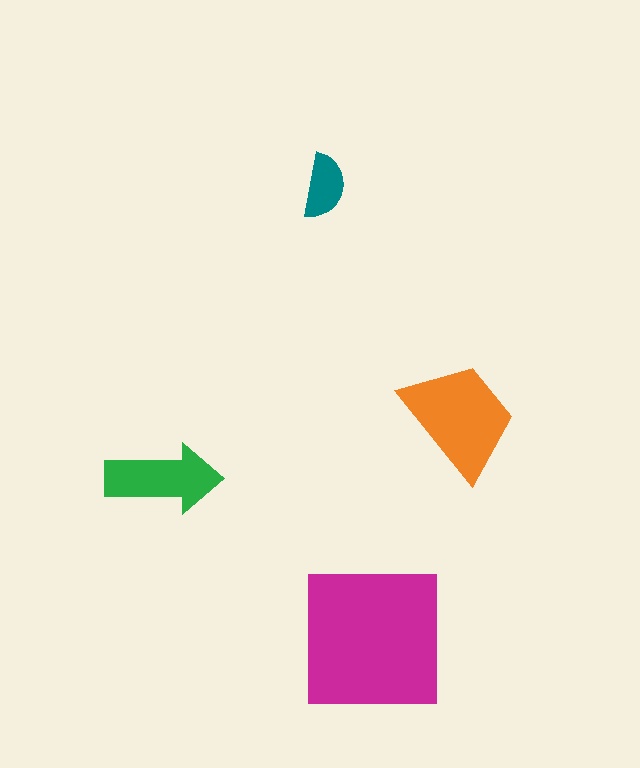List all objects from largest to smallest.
The magenta square, the orange trapezoid, the green arrow, the teal semicircle.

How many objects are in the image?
There are 4 objects in the image.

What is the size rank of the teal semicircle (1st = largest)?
4th.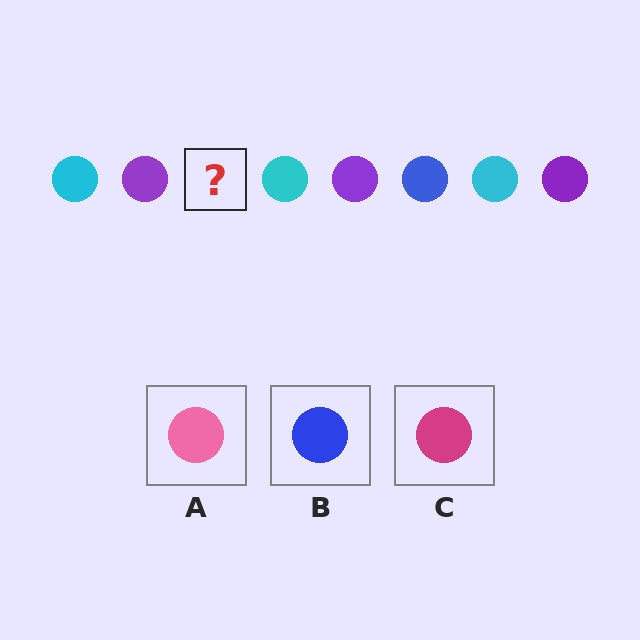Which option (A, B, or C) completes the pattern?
B.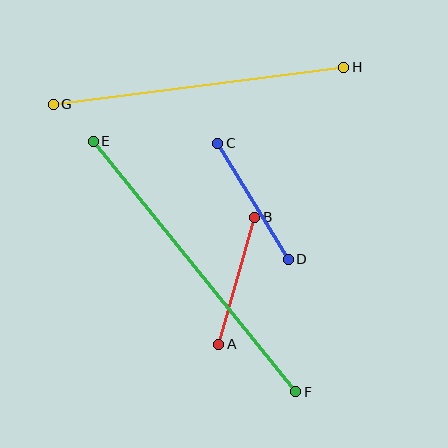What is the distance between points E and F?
The distance is approximately 322 pixels.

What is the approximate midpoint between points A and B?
The midpoint is at approximately (237, 281) pixels.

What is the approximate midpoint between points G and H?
The midpoint is at approximately (198, 86) pixels.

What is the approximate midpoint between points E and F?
The midpoint is at approximately (195, 266) pixels.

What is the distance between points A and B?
The distance is approximately 132 pixels.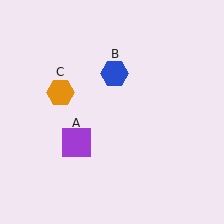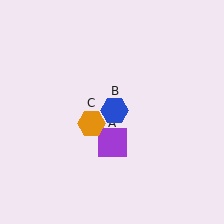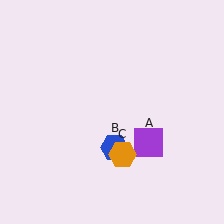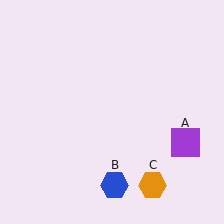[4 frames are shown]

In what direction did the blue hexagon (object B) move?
The blue hexagon (object B) moved down.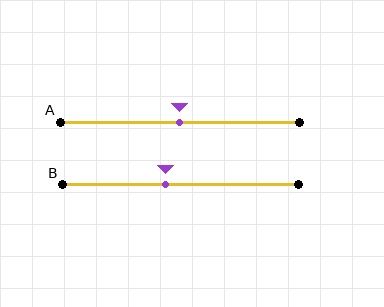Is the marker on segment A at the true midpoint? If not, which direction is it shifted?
Yes, the marker on segment A is at the true midpoint.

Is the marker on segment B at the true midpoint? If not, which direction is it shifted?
No, the marker on segment B is shifted to the left by about 6% of the segment length.